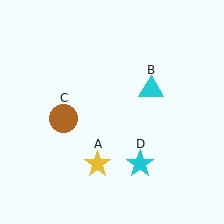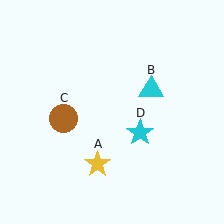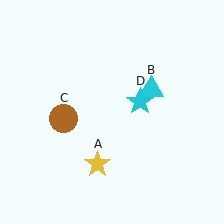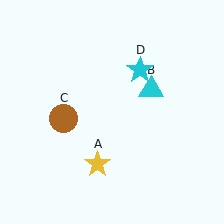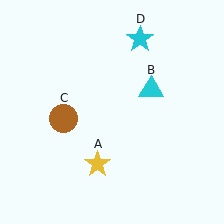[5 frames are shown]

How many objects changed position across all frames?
1 object changed position: cyan star (object D).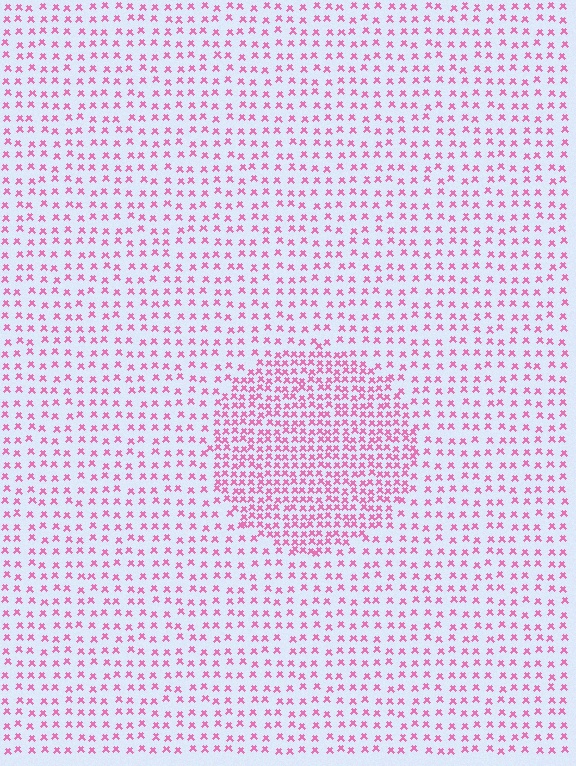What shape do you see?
I see a circle.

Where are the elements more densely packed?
The elements are more densely packed inside the circle boundary.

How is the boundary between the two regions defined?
The boundary is defined by a change in element density (approximately 2.1x ratio). All elements are the same color, size, and shape.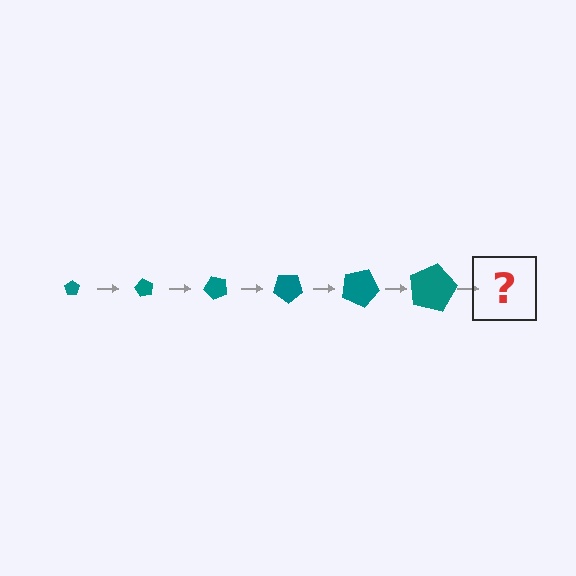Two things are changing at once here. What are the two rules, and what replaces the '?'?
The two rules are that the pentagon grows larger each step and it rotates 60 degrees each step. The '?' should be a pentagon, larger than the previous one and rotated 360 degrees from the start.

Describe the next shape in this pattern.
It should be a pentagon, larger than the previous one and rotated 360 degrees from the start.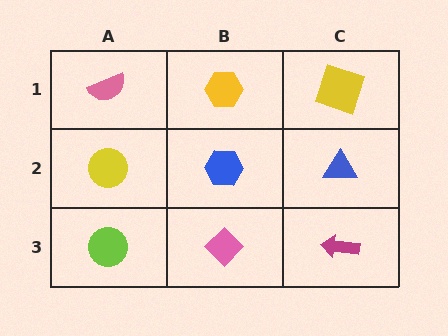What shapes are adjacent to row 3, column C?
A blue triangle (row 2, column C), a pink diamond (row 3, column B).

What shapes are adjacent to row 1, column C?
A blue triangle (row 2, column C), a yellow hexagon (row 1, column B).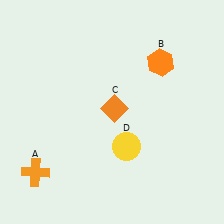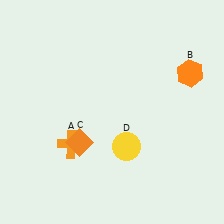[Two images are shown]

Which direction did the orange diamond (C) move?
The orange diamond (C) moved left.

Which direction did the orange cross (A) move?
The orange cross (A) moved right.